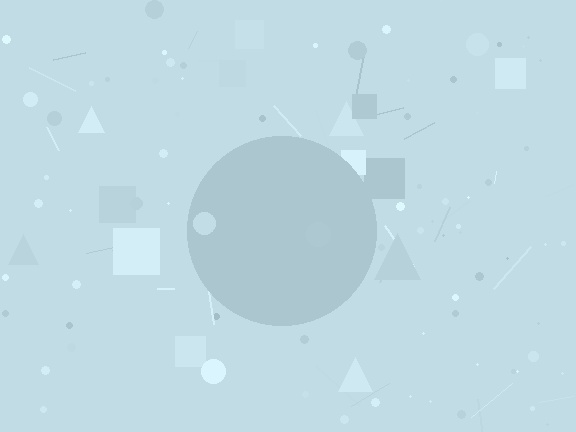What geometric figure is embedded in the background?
A circle is embedded in the background.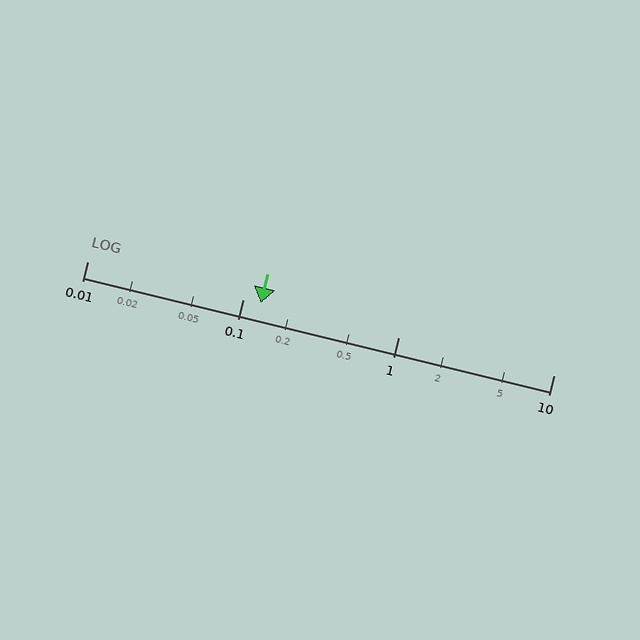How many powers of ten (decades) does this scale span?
The scale spans 3 decades, from 0.01 to 10.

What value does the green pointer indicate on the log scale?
The pointer indicates approximately 0.13.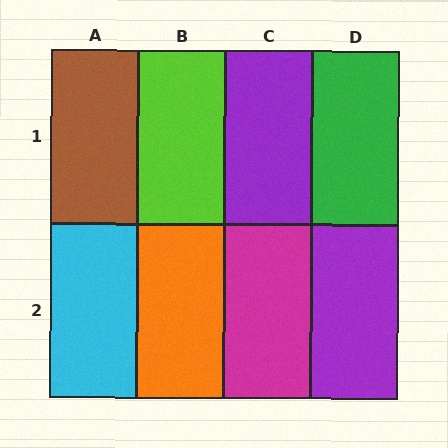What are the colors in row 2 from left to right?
Cyan, orange, magenta, purple.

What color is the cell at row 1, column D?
Green.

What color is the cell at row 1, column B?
Lime.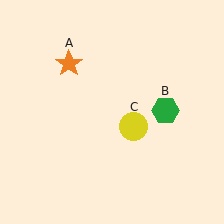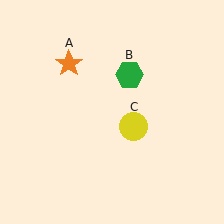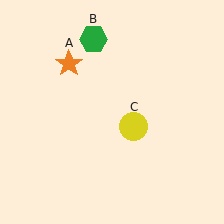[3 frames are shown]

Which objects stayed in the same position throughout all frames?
Orange star (object A) and yellow circle (object C) remained stationary.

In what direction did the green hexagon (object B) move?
The green hexagon (object B) moved up and to the left.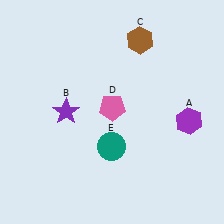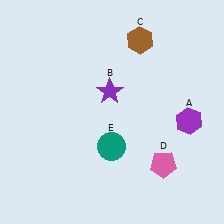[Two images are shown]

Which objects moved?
The objects that moved are: the purple star (B), the pink pentagon (D).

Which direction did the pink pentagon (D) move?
The pink pentagon (D) moved down.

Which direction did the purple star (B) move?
The purple star (B) moved right.